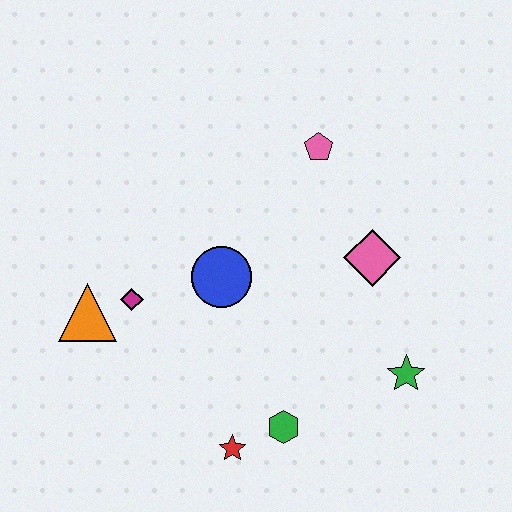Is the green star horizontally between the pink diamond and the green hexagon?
No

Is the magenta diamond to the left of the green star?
Yes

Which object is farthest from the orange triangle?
The green star is farthest from the orange triangle.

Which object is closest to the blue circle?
The magenta diamond is closest to the blue circle.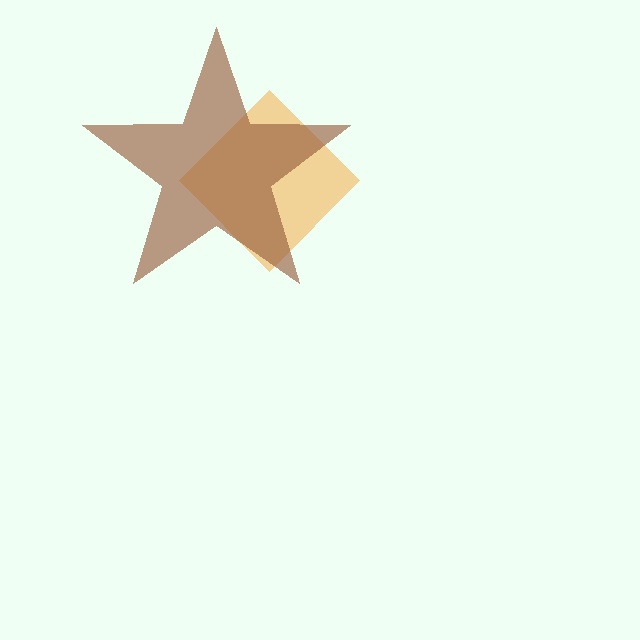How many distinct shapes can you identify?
There are 2 distinct shapes: an orange diamond, a brown star.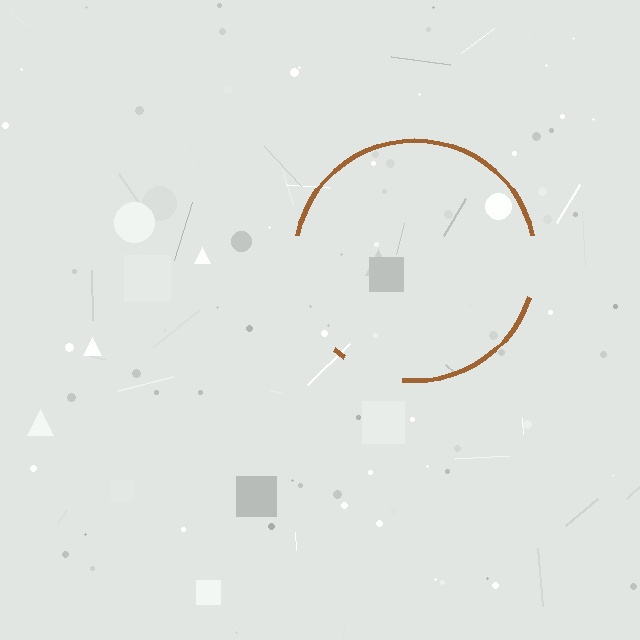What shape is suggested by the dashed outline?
The dashed outline suggests a circle.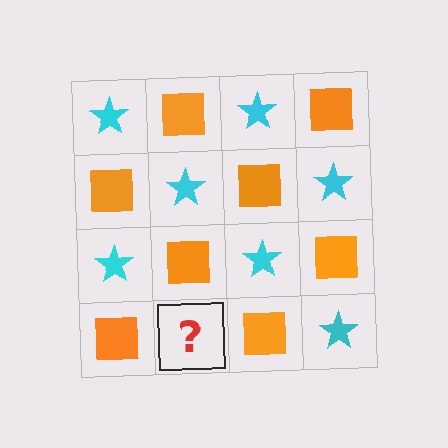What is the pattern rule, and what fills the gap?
The rule is that it alternates cyan star and orange square in a checkerboard pattern. The gap should be filled with a cyan star.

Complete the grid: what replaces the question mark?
The question mark should be replaced with a cyan star.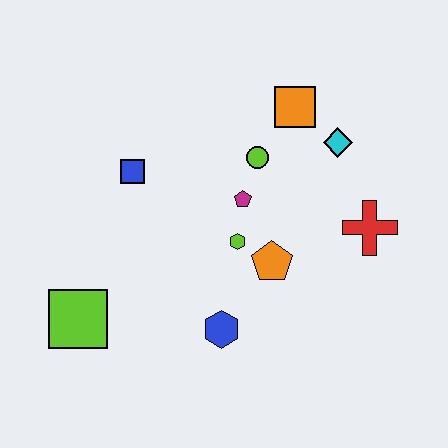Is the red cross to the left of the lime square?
No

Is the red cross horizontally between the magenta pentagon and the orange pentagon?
No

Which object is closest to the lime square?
The blue hexagon is closest to the lime square.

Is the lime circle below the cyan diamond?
Yes